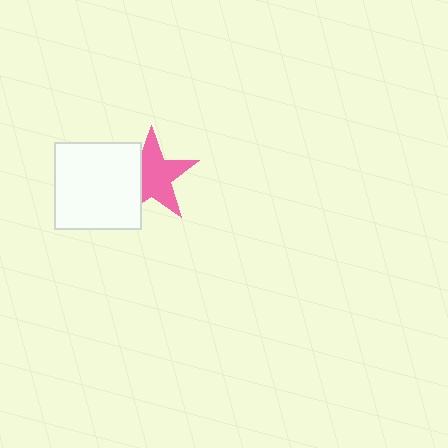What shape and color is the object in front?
The object in front is a white square.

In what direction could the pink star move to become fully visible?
The pink star could move right. That would shift it out from behind the white square entirely.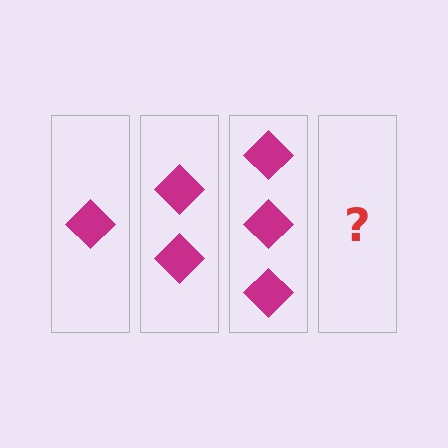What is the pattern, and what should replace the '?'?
The pattern is that each step adds one more diamond. The '?' should be 4 diamonds.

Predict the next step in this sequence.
The next step is 4 diamonds.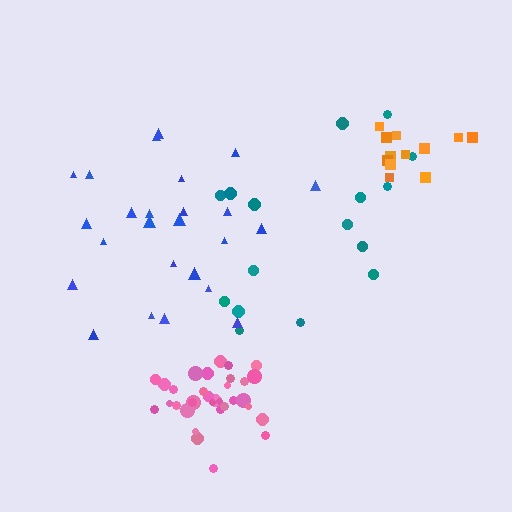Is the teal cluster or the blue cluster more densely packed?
Blue.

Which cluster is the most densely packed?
Pink.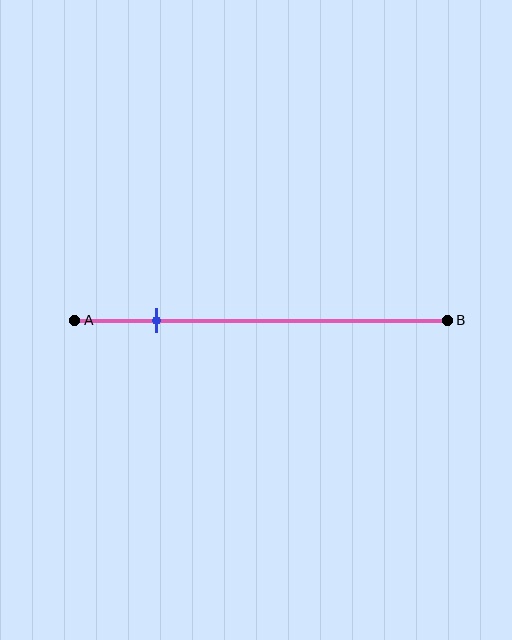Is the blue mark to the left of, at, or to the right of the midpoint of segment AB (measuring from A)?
The blue mark is to the left of the midpoint of segment AB.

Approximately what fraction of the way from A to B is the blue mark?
The blue mark is approximately 20% of the way from A to B.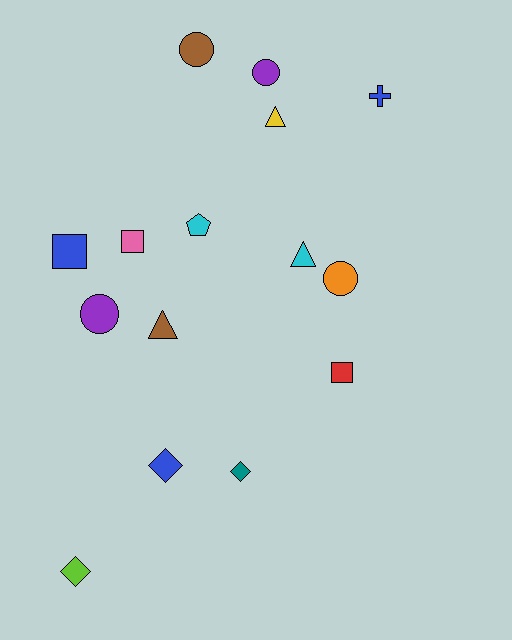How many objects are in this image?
There are 15 objects.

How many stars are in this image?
There are no stars.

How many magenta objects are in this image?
There are no magenta objects.